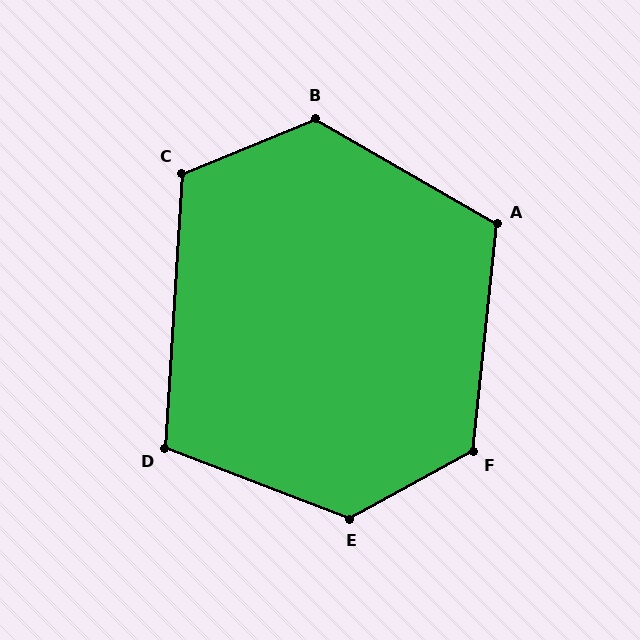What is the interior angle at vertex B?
Approximately 128 degrees (obtuse).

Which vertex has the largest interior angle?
E, at approximately 130 degrees.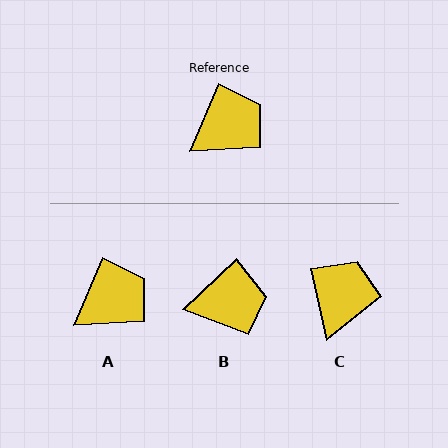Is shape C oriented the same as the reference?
No, it is off by about 34 degrees.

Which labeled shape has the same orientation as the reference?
A.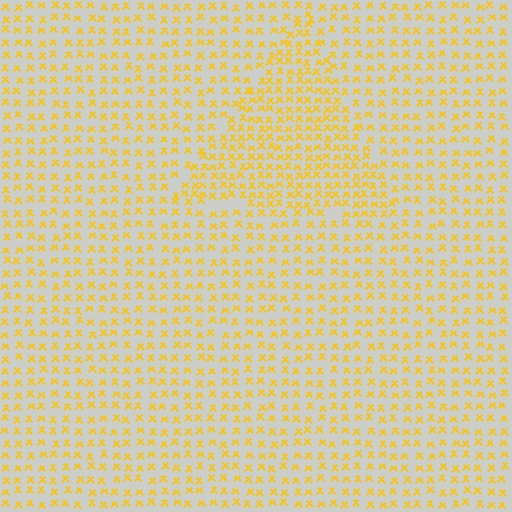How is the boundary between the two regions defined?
The boundary is defined by a change in element density (approximately 1.6x ratio). All elements are the same color, size, and shape.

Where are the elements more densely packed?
The elements are more densely packed inside the triangle boundary.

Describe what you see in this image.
The image contains small yellow elements arranged at two different densities. A triangle-shaped region is visible where the elements are more densely packed than the surrounding area.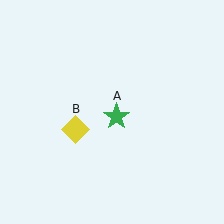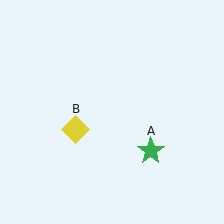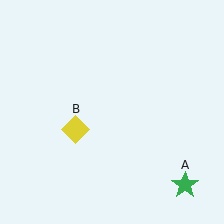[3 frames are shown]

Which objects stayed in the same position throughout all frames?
Yellow diamond (object B) remained stationary.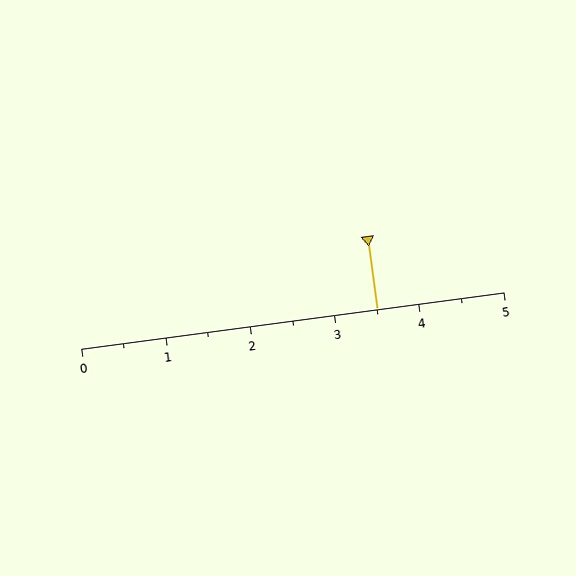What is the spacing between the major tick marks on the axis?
The major ticks are spaced 1 apart.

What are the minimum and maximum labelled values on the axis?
The axis runs from 0 to 5.